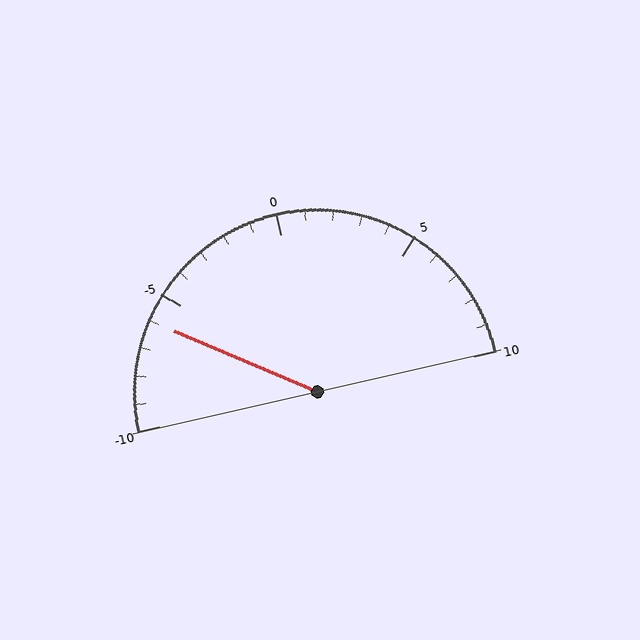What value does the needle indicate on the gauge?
The needle indicates approximately -6.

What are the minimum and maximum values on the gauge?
The gauge ranges from -10 to 10.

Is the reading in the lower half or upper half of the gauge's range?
The reading is in the lower half of the range (-10 to 10).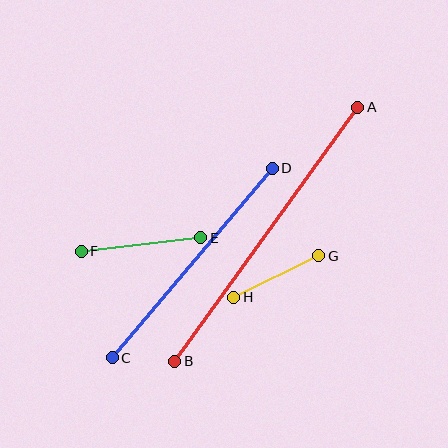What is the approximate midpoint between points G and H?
The midpoint is at approximately (276, 276) pixels.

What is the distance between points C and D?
The distance is approximately 248 pixels.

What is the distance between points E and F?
The distance is approximately 120 pixels.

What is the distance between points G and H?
The distance is approximately 95 pixels.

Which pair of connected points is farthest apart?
Points A and B are farthest apart.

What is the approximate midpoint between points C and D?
The midpoint is at approximately (192, 263) pixels.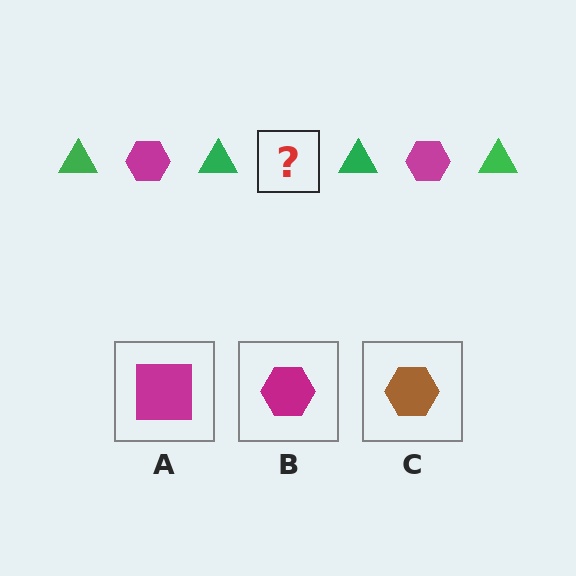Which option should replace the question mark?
Option B.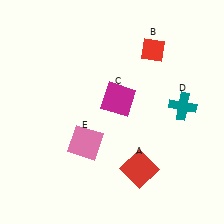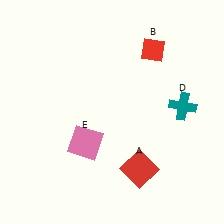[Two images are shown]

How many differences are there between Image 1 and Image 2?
There is 1 difference between the two images.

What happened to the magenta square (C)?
The magenta square (C) was removed in Image 2. It was in the top-right area of Image 1.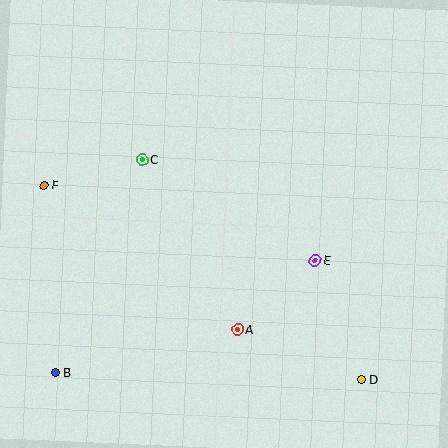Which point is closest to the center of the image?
Point E at (315, 260) is closest to the center.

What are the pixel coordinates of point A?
Point A is at (237, 329).